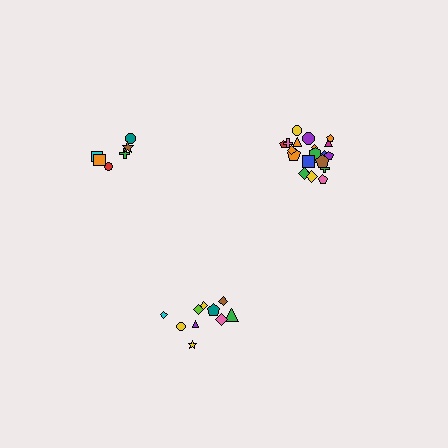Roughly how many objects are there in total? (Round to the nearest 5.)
Roughly 40 objects in total.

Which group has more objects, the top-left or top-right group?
The top-right group.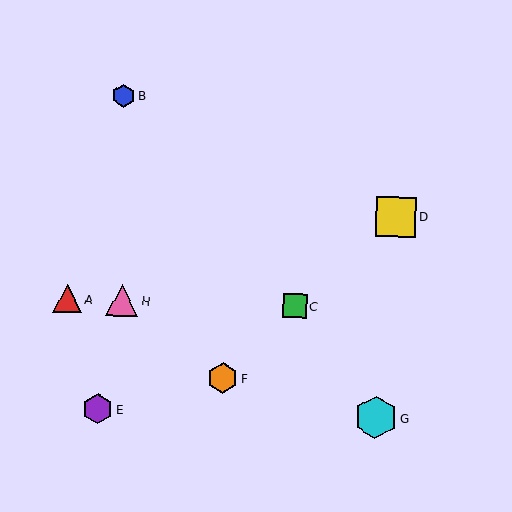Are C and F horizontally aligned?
No, C is at y≈306 and F is at y≈378.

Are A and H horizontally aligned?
Yes, both are at y≈299.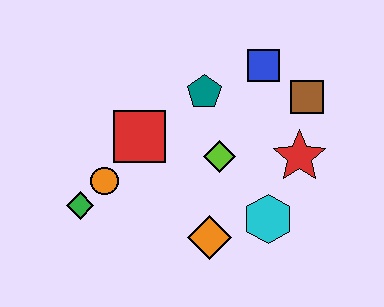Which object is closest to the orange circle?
The green diamond is closest to the orange circle.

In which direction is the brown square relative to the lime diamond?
The brown square is to the right of the lime diamond.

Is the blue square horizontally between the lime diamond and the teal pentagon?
No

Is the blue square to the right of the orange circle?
Yes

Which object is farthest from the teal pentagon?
The green diamond is farthest from the teal pentagon.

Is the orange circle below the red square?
Yes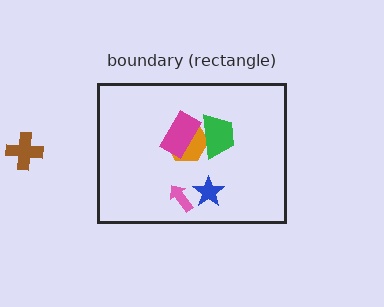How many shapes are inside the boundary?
5 inside, 1 outside.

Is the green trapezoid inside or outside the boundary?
Inside.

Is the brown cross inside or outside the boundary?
Outside.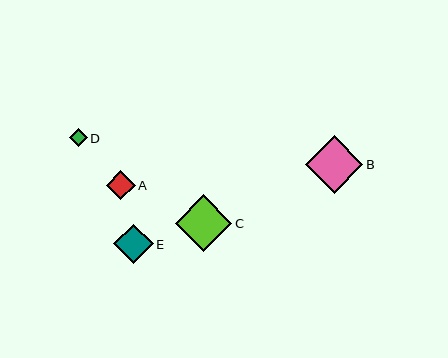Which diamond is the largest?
Diamond B is the largest with a size of approximately 57 pixels.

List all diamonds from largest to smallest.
From largest to smallest: B, C, E, A, D.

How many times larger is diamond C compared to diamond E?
Diamond C is approximately 1.4 times the size of diamond E.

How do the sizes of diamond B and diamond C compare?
Diamond B and diamond C are approximately the same size.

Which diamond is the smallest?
Diamond D is the smallest with a size of approximately 18 pixels.